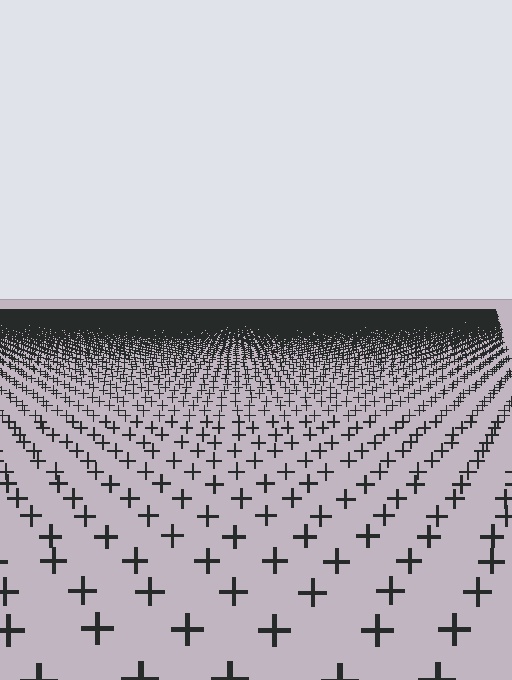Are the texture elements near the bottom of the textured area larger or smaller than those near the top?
Larger. Near the bottom, elements are closer to the viewer and appear at a bigger on-screen size.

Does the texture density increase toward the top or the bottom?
Density increases toward the top.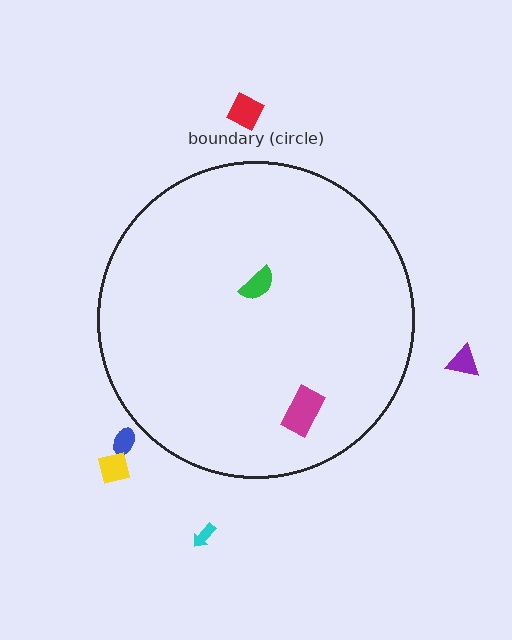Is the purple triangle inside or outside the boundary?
Outside.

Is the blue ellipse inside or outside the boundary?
Outside.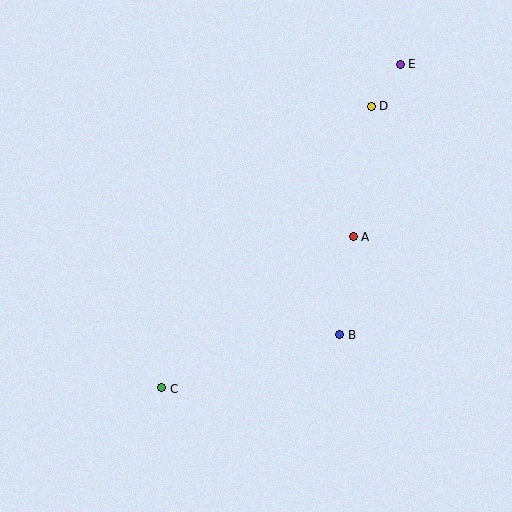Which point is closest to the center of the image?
Point A at (353, 236) is closest to the center.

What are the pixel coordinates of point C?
Point C is at (162, 388).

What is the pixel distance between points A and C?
The distance between A and C is 244 pixels.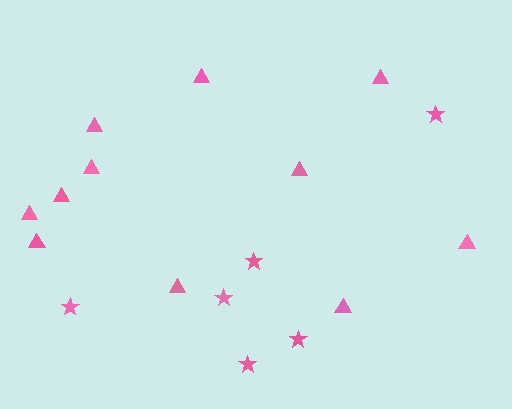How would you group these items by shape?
There are 2 groups: one group of triangles (11) and one group of stars (6).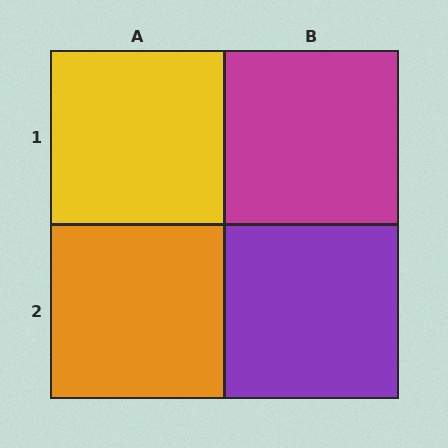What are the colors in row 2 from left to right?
Orange, purple.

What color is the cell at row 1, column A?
Yellow.